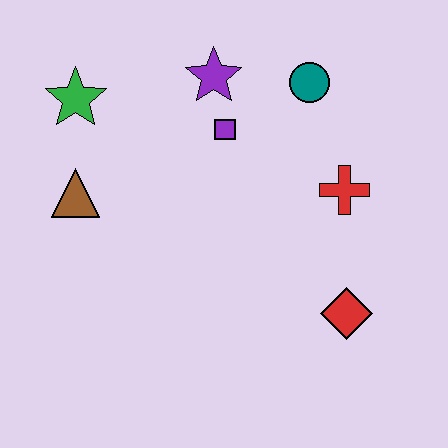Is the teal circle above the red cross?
Yes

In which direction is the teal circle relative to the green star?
The teal circle is to the right of the green star.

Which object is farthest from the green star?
The red diamond is farthest from the green star.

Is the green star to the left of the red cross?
Yes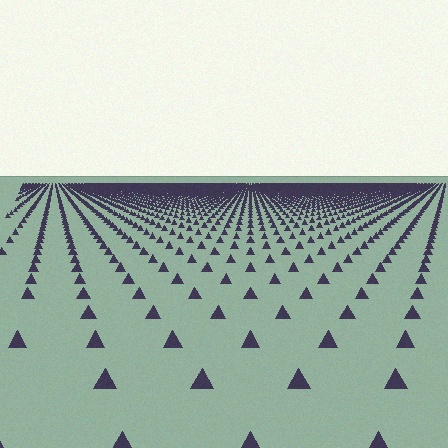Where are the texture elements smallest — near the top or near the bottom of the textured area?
Near the top.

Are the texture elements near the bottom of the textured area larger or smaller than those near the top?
Larger. Near the bottom, elements are closer to the viewer and appear at a bigger on-screen size.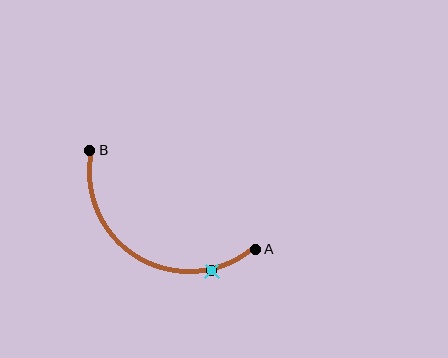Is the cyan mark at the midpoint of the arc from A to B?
No. The cyan mark lies on the arc but is closer to endpoint A. The arc midpoint would be at the point on the curve equidistant along the arc from both A and B.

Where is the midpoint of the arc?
The arc midpoint is the point on the curve farthest from the straight line joining A and B. It sits below that line.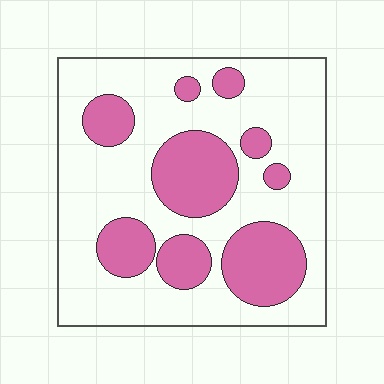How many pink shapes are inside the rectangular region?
9.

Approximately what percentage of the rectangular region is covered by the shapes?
Approximately 30%.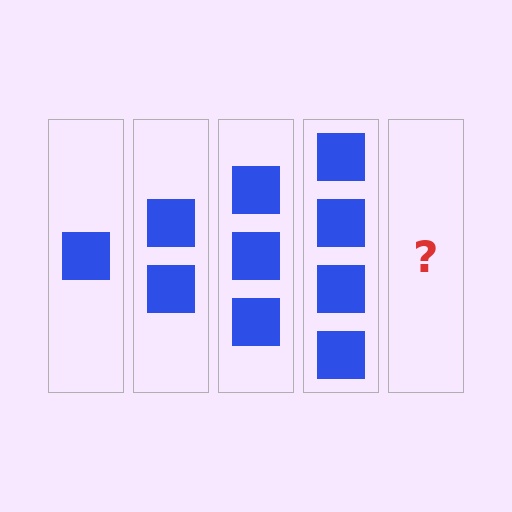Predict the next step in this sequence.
The next step is 5 squares.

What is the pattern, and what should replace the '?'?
The pattern is that each step adds one more square. The '?' should be 5 squares.